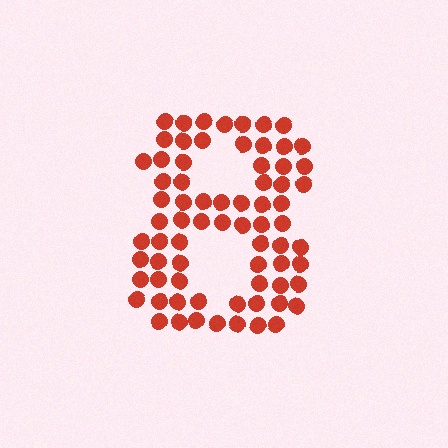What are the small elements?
The small elements are circles.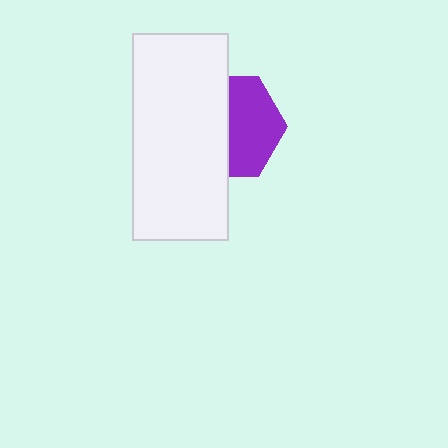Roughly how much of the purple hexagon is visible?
About half of it is visible (roughly 50%).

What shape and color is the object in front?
The object in front is a white rectangle.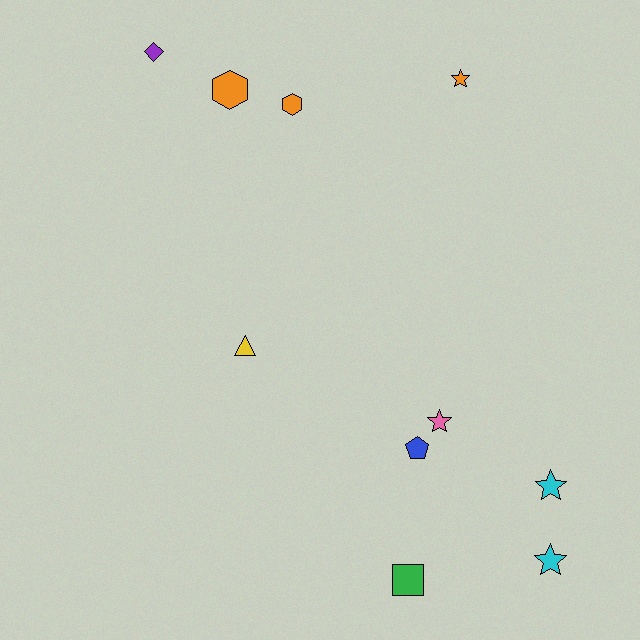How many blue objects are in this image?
There is 1 blue object.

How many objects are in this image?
There are 10 objects.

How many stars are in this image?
There are 4 stars.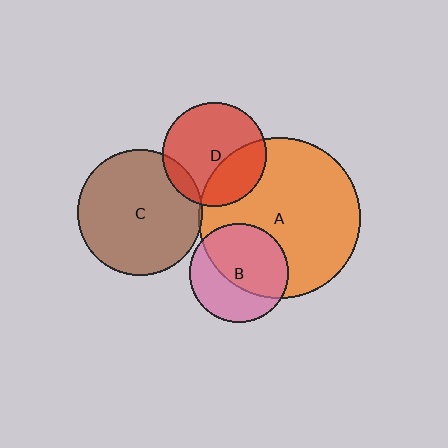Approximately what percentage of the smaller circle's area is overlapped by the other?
Approximately 30%.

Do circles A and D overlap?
Yes.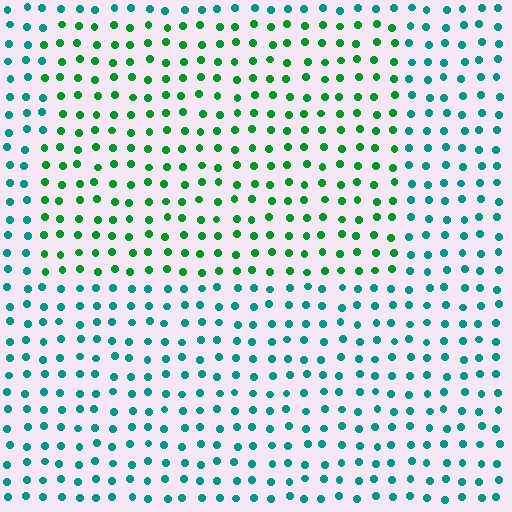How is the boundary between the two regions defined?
The boundary is defined purely by a slight shift in hue (about 37 degrees). Spacing, size, and orientation are identical on both sides.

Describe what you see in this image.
The image is filled with small teal elements in a uniform arrangement. A rectangle-shaped region is visible where the elements are tinted to a slightly different hue, forming a subtle color boundary.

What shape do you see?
I see a rectangle.